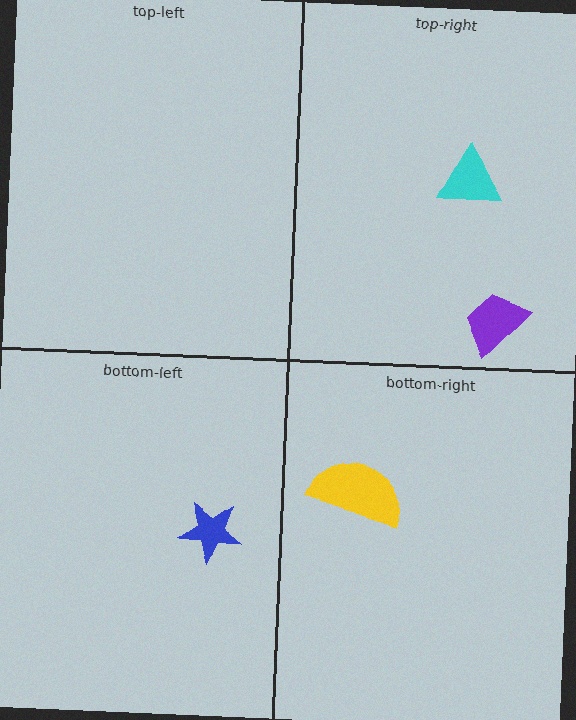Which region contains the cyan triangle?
The top-right region.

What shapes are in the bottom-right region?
The yellow semicircle.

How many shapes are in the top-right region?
2.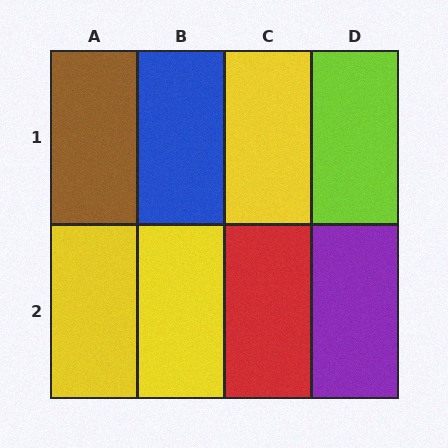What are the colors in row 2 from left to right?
Yellow, yellow, red, purple.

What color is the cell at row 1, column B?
Blue.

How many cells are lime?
1 cell is lime.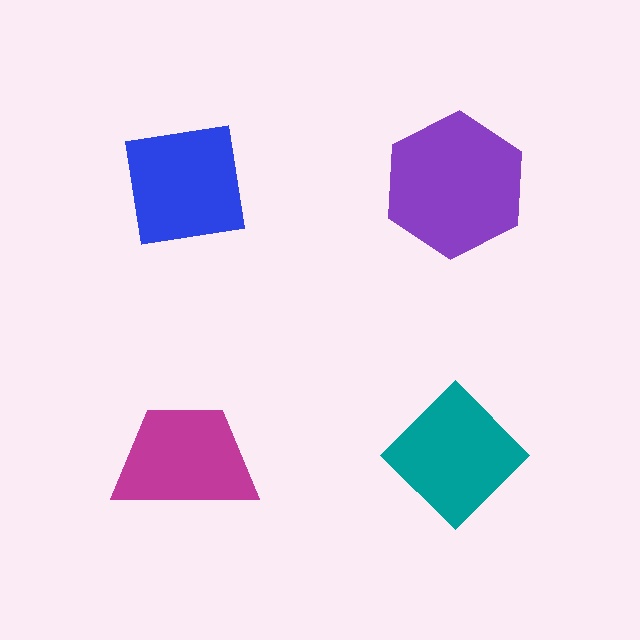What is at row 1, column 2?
A purple hexagon.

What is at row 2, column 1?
A magenta trapezoid.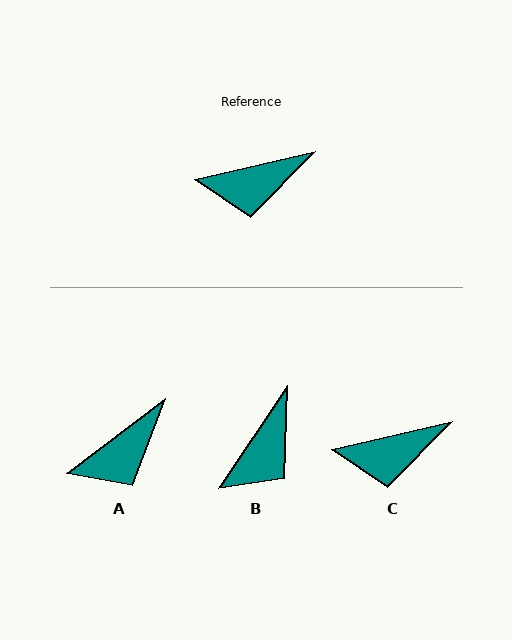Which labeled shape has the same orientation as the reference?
C.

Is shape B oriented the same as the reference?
No, it is off by about 43 degrees.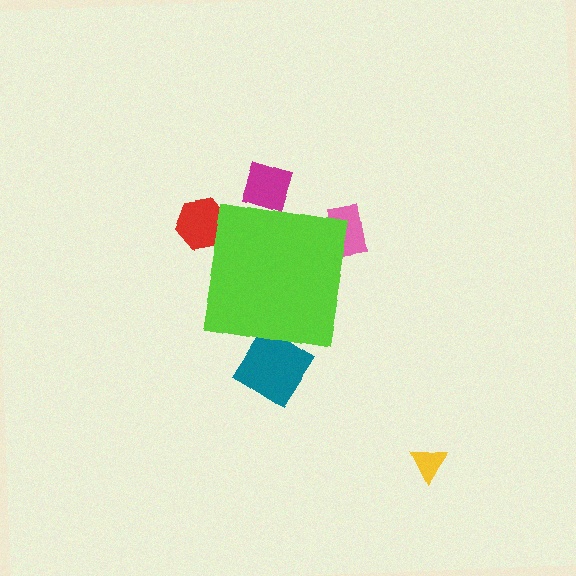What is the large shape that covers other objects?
A lime square.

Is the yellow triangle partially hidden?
No, the yellow triangle is fully visible.